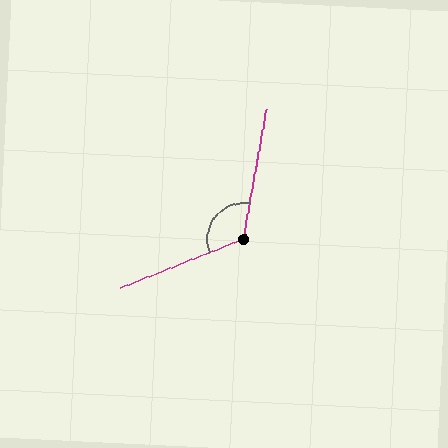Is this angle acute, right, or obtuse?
It is obtuse.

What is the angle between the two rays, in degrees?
Approximately 122 degrees.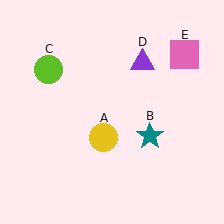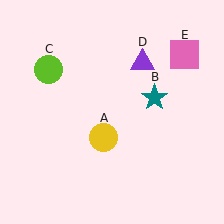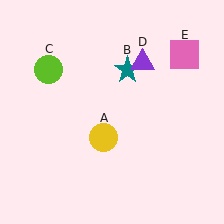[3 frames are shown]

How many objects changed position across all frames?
1 object changed position: teal star (object B).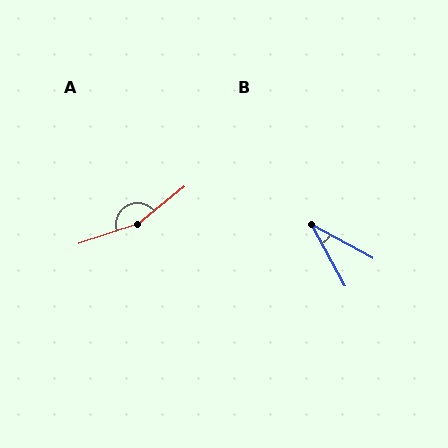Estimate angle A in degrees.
Approximately 160 degrees.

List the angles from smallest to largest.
B (32°), A (160°).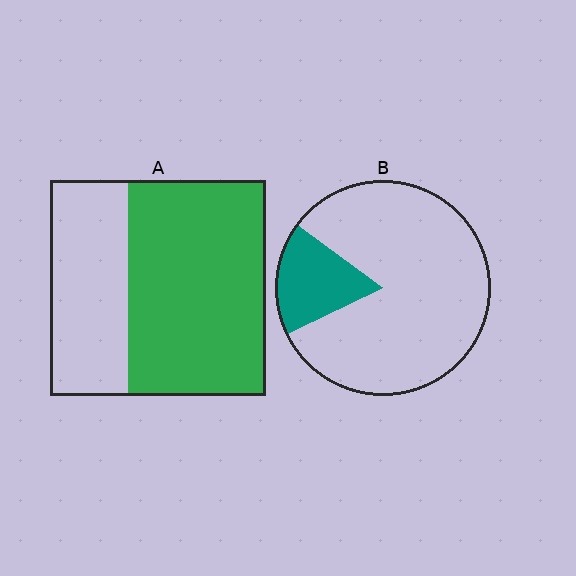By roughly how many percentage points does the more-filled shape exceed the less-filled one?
By roughly 45 percentage points (A over B).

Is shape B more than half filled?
No.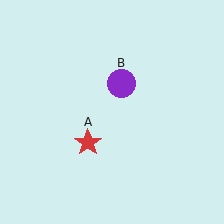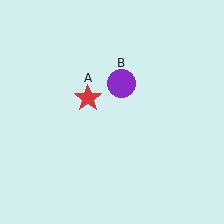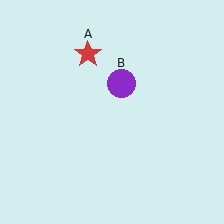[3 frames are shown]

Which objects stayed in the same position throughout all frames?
Purple circle (object B) remained stationary.